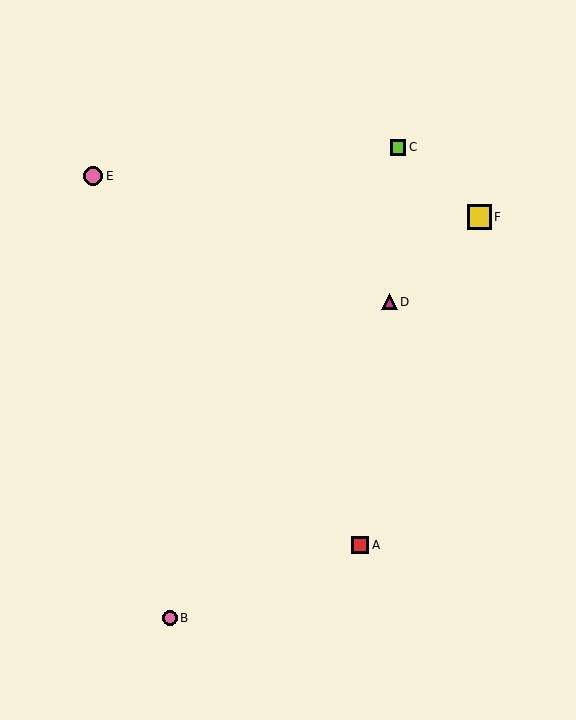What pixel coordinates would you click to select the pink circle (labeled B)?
Click at (170, 618) to select the pink circle B.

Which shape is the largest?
The yellow square (labeled F) is the largest.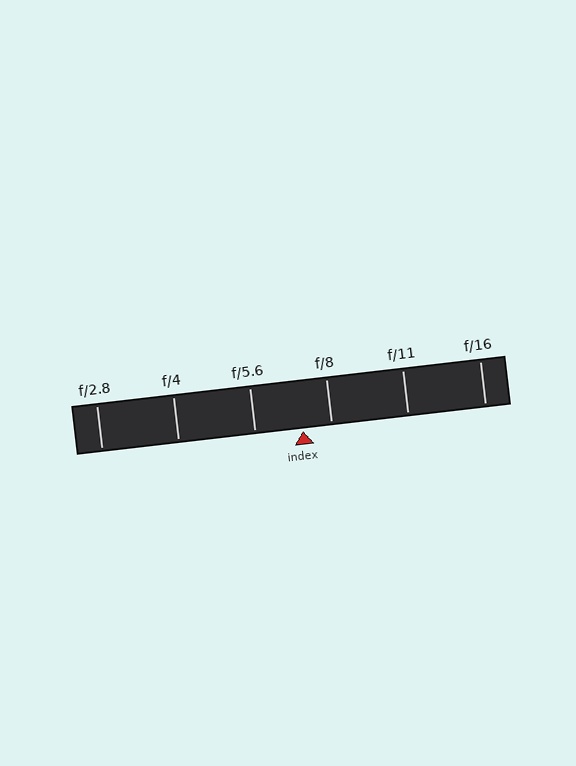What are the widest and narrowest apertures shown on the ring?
The widest aperture shown is f/2.8 and the narrowest is f/16.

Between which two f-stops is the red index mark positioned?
The index mark is between f/5.6 and f/8.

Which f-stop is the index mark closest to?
The index mark is closest to f/8.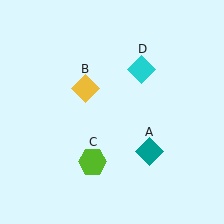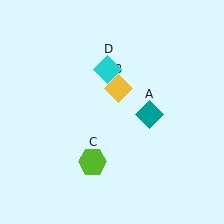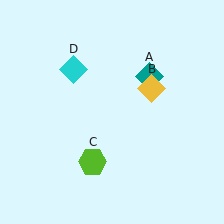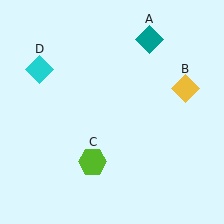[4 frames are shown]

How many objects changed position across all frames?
3 objects changed position: teal diamond (object A), yellow diamond (object B), cyan diamond (object D).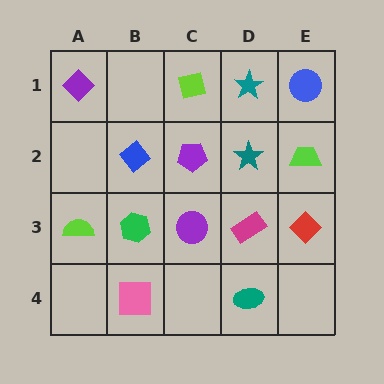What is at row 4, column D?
A teal ellipse.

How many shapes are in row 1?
4 shapes.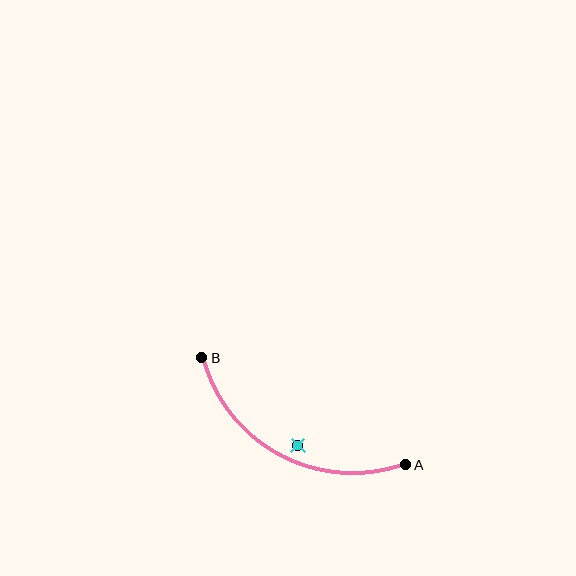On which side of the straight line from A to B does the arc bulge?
The arc bulges below the straight line connecting A and B.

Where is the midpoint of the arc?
The arc midpoint is the point on the curve farthest from the straight line joining A and B. It sits below that line.